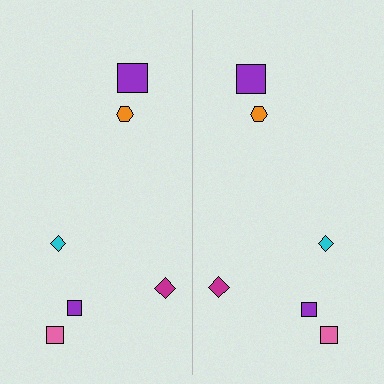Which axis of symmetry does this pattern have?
The pattern has a vertical axis of symmetry running through the center of the image.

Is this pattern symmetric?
Yes, this pattern has bilateral (reflection) symmetry.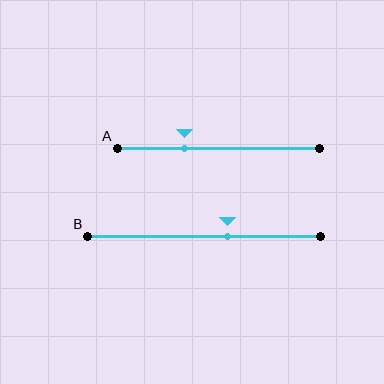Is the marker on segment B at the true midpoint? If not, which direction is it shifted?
No, the marker on segment B is shifted to the right by about 10% of the segment length.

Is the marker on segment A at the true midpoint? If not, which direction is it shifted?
No, the marker on segment A is shifted to the left by about 17% of the segment length.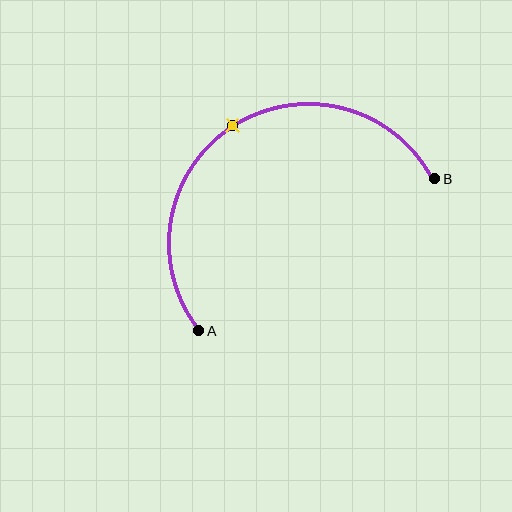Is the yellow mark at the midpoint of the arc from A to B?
Yes. The yellow mark lies on the arc at equal arc-length from both A and B — it is the arc midpoint.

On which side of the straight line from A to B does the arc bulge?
The arc bulges above the straight line connecting A and B.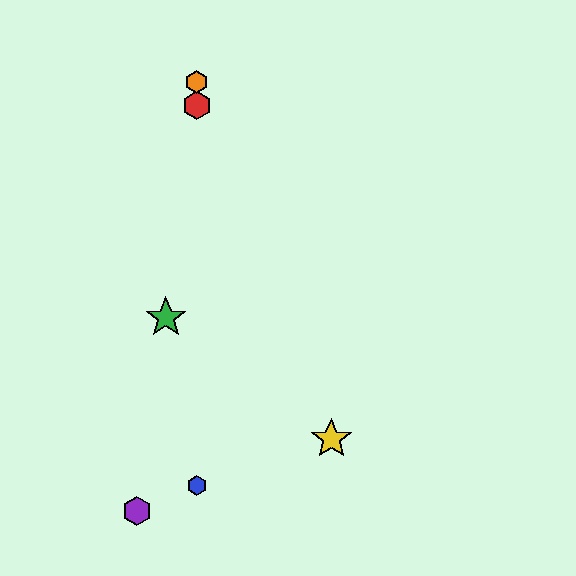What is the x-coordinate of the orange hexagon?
The orange hexagon is at x≈197.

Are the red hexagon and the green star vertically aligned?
No, the red hexagon is at x≈197 and the green star is at x≈166.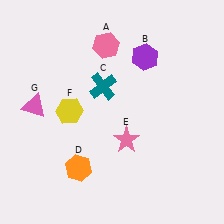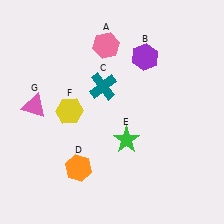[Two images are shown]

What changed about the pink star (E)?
In Image 1, E is pink. In Image 2, it changed to green.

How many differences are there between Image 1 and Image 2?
There is 1 difference between the two images.